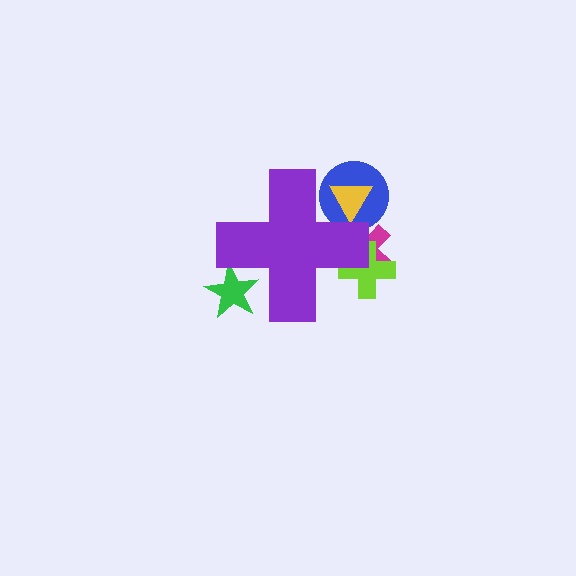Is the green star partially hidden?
Yes, the green star is partially hidden behind the purple cross.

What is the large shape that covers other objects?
A purple cross.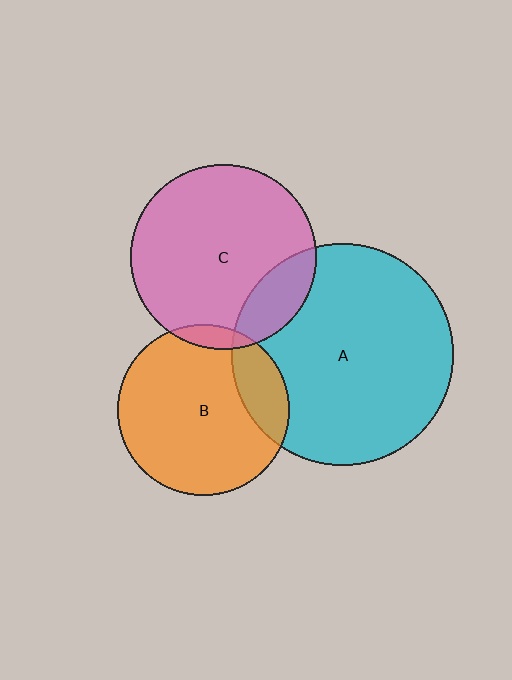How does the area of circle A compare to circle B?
Approximately 1.7 times.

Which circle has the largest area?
Circle A (cyan).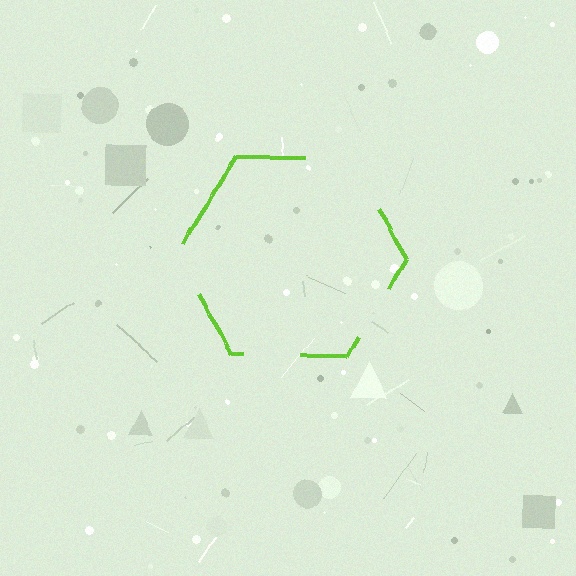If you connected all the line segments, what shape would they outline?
They would outline a hexagon.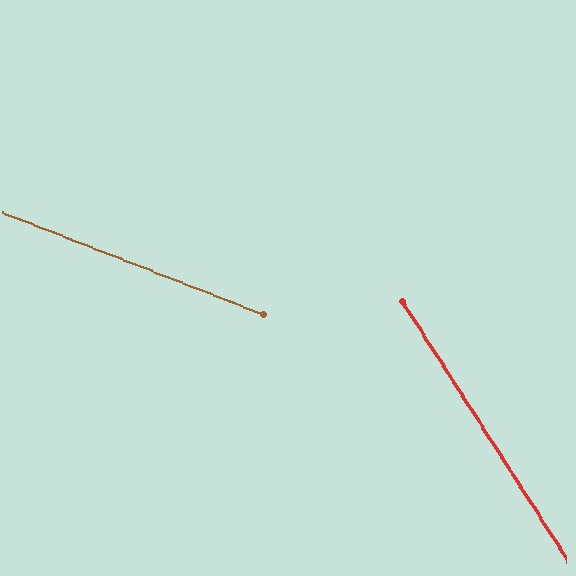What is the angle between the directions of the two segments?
Approximately 36 degrees.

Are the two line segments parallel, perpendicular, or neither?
Neither parallel nor perpendicular — they differ by about 36°.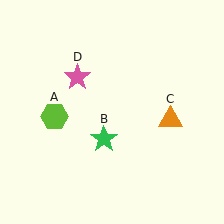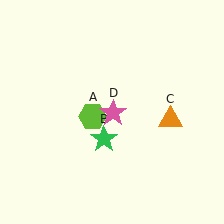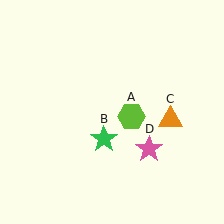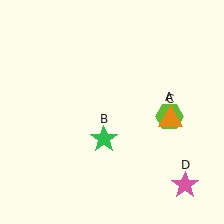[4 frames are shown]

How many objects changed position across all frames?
2 objects changed position: lime hexagon (object A), pink star (object D).